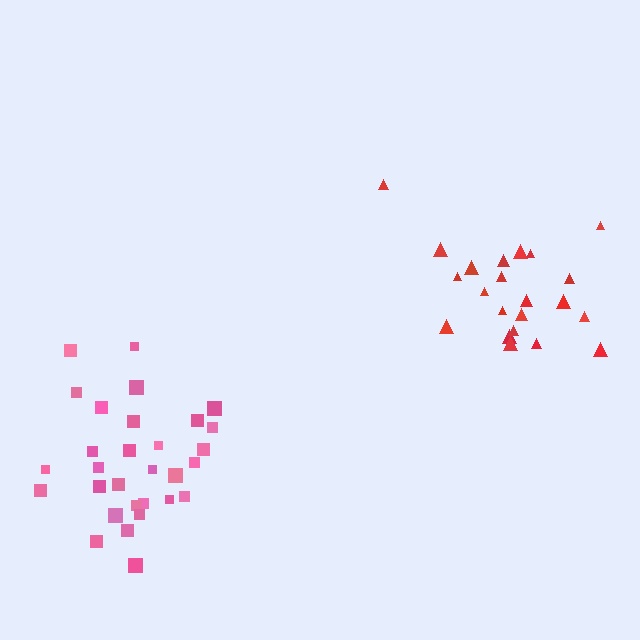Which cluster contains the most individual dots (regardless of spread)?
Pink (30).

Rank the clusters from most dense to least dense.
pink, red.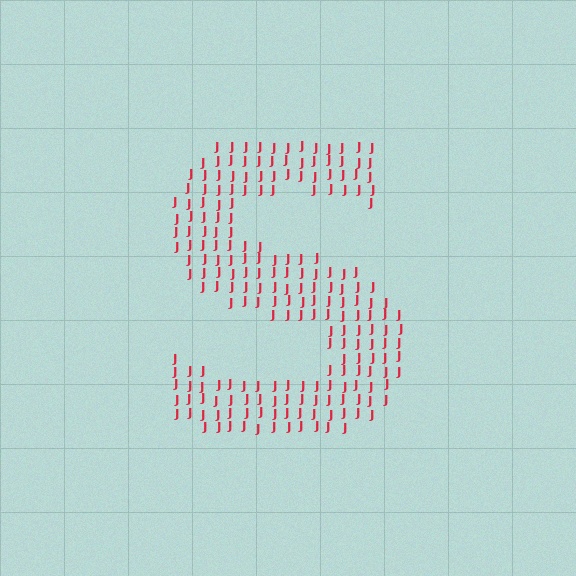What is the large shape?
The large shape is the letter S.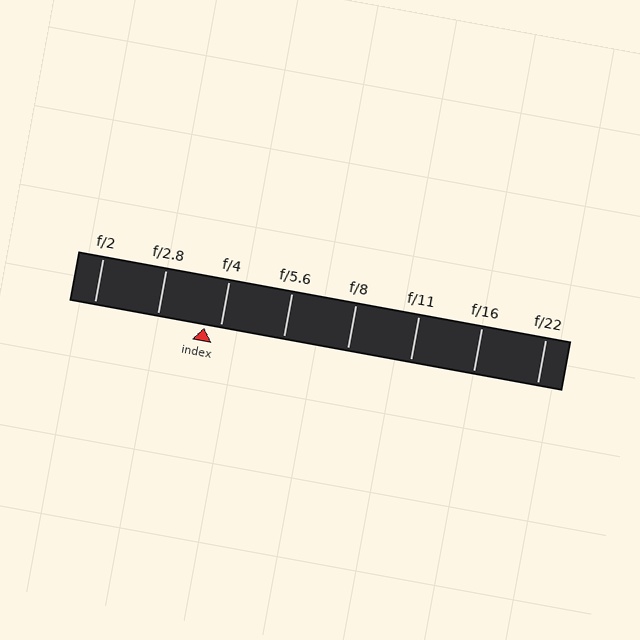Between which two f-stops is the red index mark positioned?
The index mark is between f/2.8 and f/4.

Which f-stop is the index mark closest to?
The index mark is closest to f/4.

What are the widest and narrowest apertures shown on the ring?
The widest aperture shown is f/2 and the narrowest is f/22.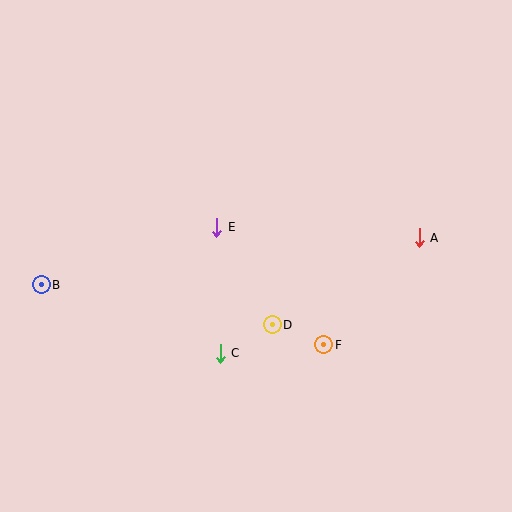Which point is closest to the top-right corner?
Point A is closest to the top-right corner.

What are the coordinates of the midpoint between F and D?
The midpoint between F and D is at (298, 335).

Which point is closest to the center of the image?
Point E at (217, 227) is closest to the center.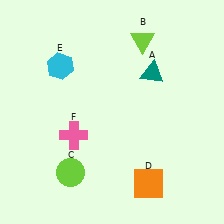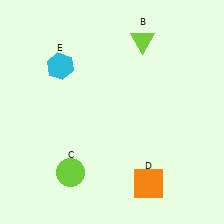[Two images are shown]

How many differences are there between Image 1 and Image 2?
There are 2 differences between the two images.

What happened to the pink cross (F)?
The pink cross (F) was removed in Image 2. It was in the bottom-left area of Image 1.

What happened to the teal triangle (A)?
The teal triangle (A) was removed in Image 2. It was in the top-right area of Image 1.